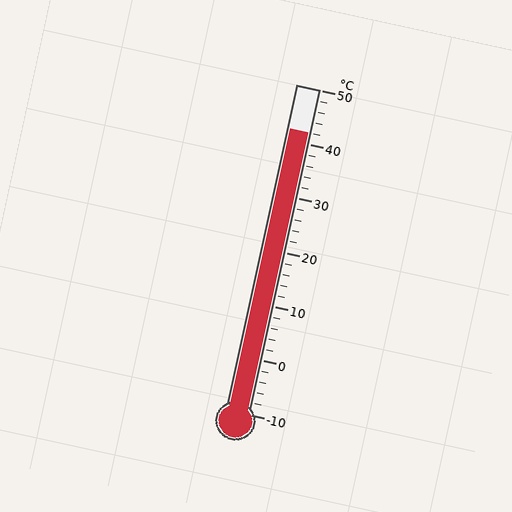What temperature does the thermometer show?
The thermometer shows approximately 42°C.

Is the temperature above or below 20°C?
The temperature is above 20°C.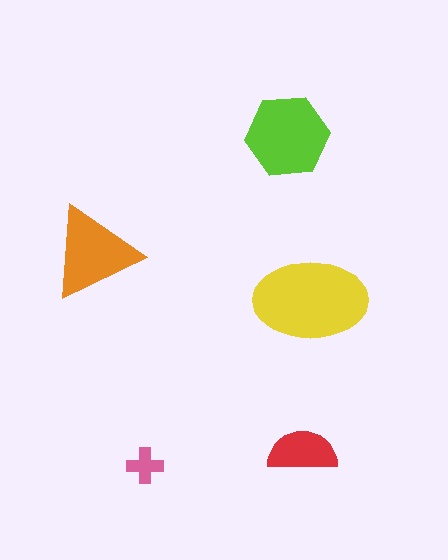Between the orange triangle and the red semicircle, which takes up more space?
The orange triangle.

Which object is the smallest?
The pink cross.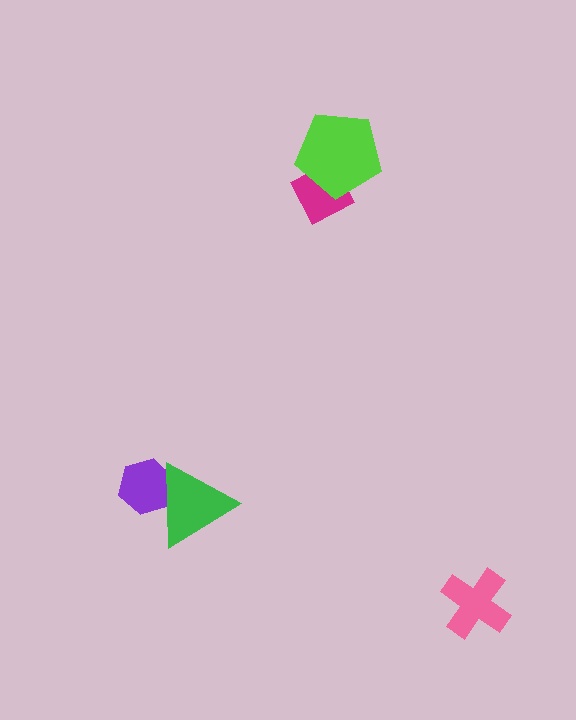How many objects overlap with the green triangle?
1 object overlaps with the green triangle.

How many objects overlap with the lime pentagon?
1 object overlaps with the lime pentagon.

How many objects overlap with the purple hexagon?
1 object overlaps with the purple hexagon.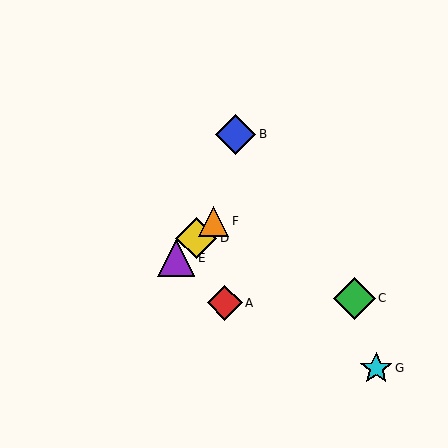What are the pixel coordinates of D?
Object D is at (196, 238).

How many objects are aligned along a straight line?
3 objects (D, E, F) are aligned along a straight line.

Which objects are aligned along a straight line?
Objects D, E, F are aligned along a straight line.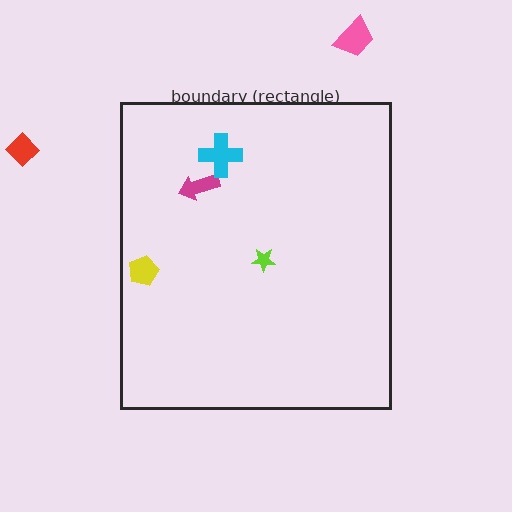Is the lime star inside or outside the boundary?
Inside.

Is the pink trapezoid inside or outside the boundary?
Outside.